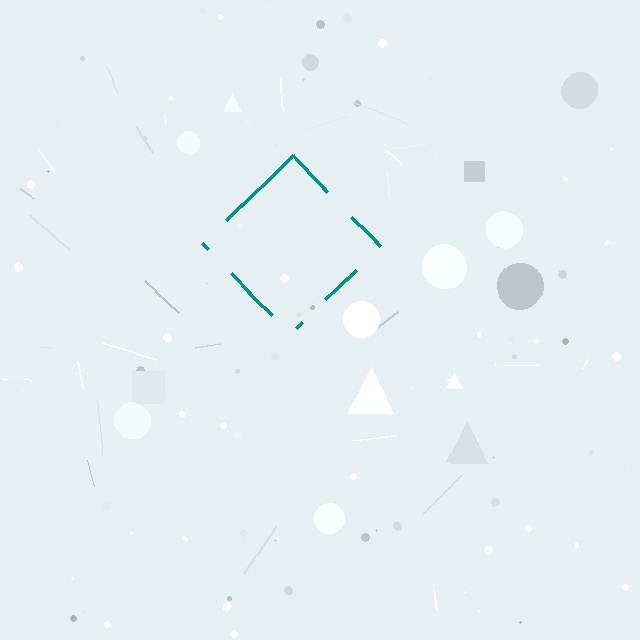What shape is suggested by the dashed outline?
The dashed outline suggests a diamond.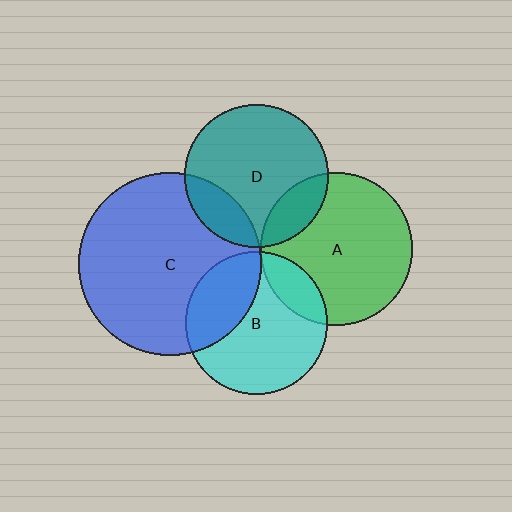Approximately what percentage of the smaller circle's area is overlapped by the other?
Approximately 5%.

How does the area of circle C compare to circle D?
Approximately 1.6 times.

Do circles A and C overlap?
Yes.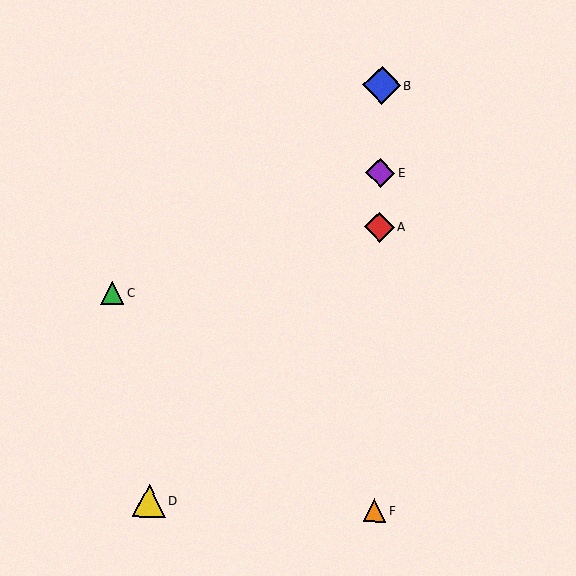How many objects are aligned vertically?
4 objects (A, B, E, F) are aligned vertically.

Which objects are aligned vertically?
Objects A, B, E, F are aligned vertically.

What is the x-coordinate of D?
Object D is at x≈149.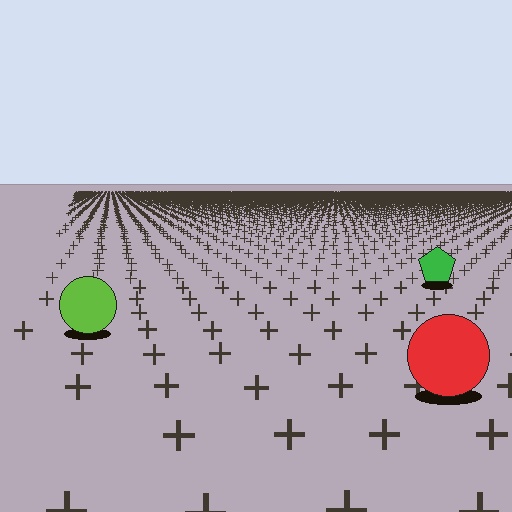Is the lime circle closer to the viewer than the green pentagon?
Yes. The lime circle is closer — you can tell from the texture gradient: the ground texture is coarser near it.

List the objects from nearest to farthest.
From nearest to farthest: the red circle, the lime circle, the green pentagon.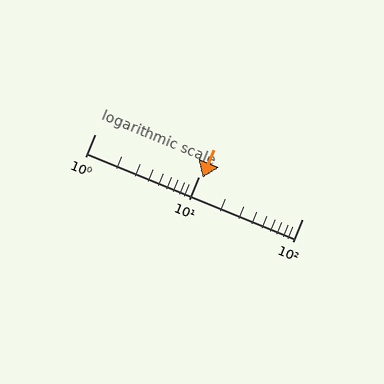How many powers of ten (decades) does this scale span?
The scale spans 2 decades, from 1 to 100.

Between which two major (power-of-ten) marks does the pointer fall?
The pointer is between 10 and 100.